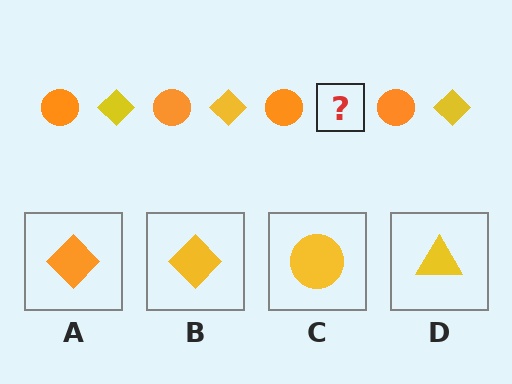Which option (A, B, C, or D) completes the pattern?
B.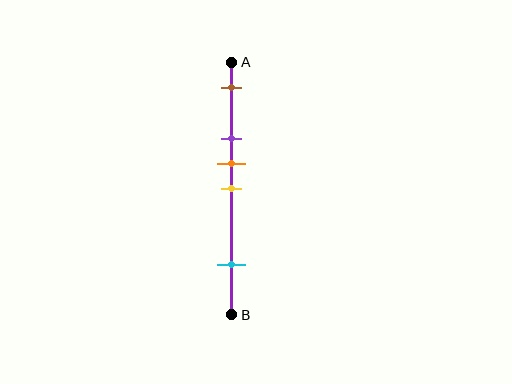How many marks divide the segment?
There are 5 marks dividing the segment.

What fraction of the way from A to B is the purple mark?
The purple mark is approximately 30% (0.3) of the way from A to B.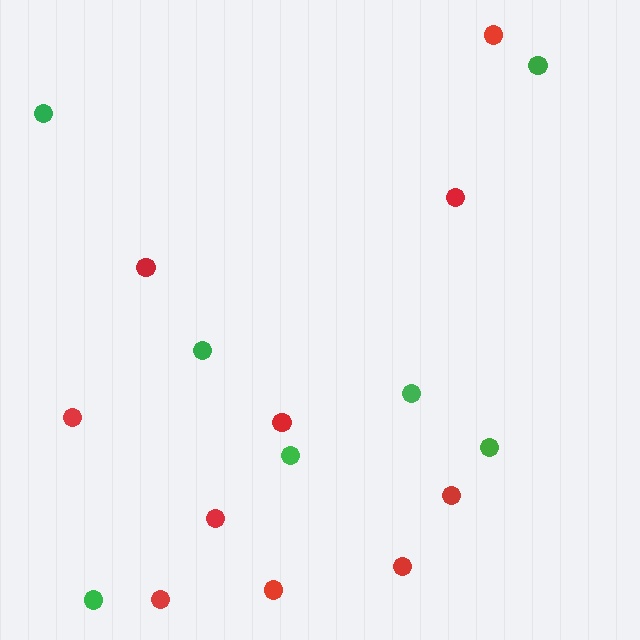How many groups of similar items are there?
There are 2 groups: one group of red circles (10) and one group of green circles (7).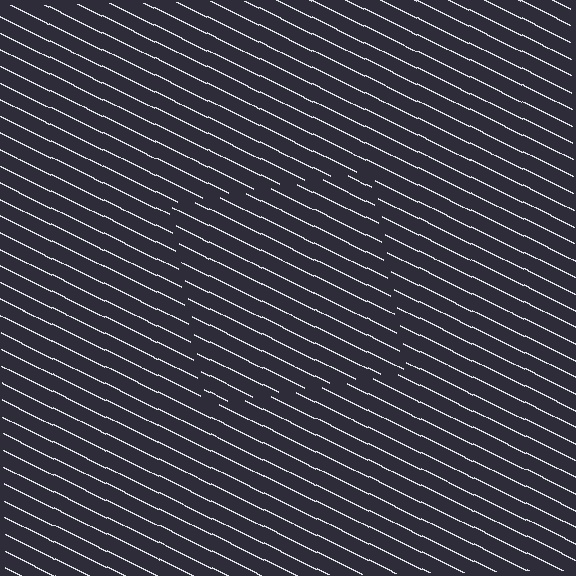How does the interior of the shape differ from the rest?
The interior of the shape contains the same grating, shifted by half a period — the contour is defined by the phase discontinuity where line-ends from the inner and outer gratings abut.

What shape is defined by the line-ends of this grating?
An illusory square. The interior of the shape contains the same grating, shifted by half a period — the contour is defined by the phase discontinuity where line-ends from the inner and outer gratings abut.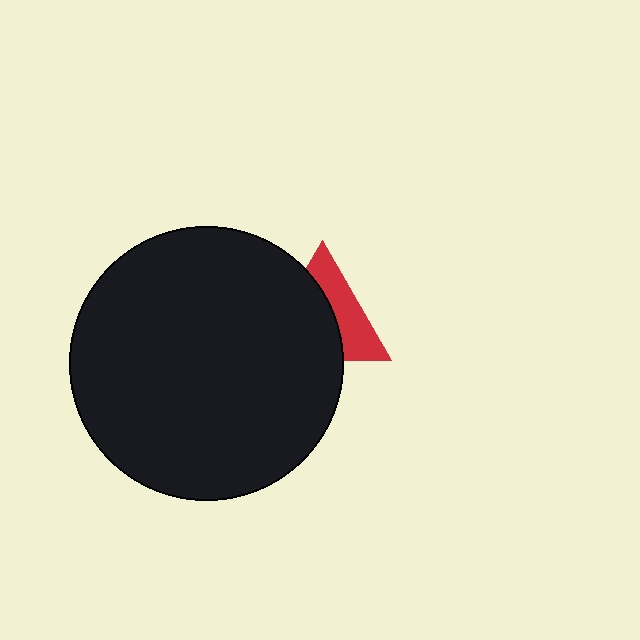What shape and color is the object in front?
The object in front is a black circle.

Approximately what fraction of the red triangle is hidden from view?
Roughly 57% of the red triangle is hidden behind the black circle.